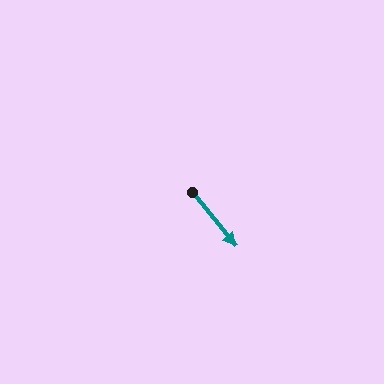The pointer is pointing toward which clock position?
Roughly 5 o'clock.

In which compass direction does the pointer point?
Southeast.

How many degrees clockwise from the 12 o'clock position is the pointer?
Approximately 141 degrees.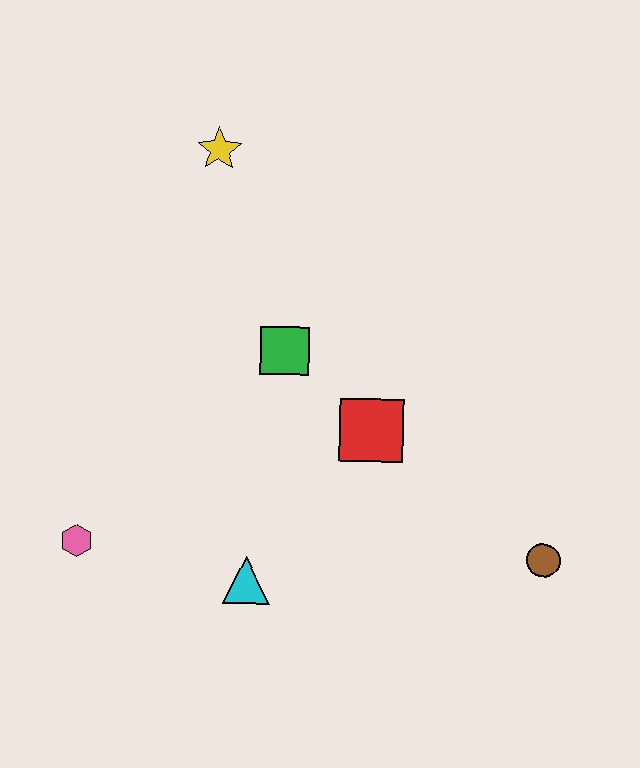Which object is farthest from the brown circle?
The yellow star is farthest from the brown circle.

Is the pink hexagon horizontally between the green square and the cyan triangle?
No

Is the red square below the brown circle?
No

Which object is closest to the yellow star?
The green square is closest to the yellow star.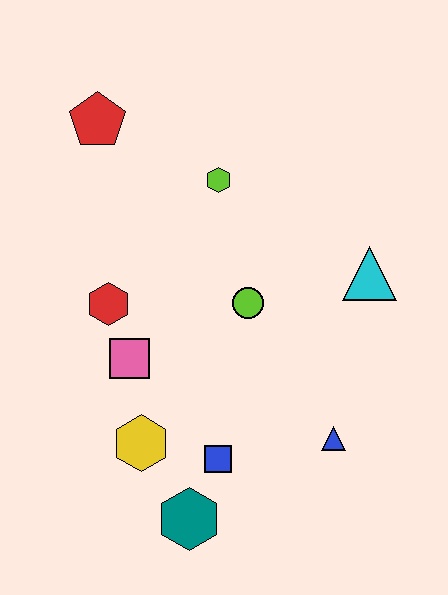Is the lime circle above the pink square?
Yes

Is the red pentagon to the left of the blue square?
Yes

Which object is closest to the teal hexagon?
The blue square is closest to the teal hexagon.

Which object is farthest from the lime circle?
The red pentagon is farthest from the lime circle.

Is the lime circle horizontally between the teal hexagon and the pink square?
No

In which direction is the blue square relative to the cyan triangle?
The blue square is below the cyan triangle.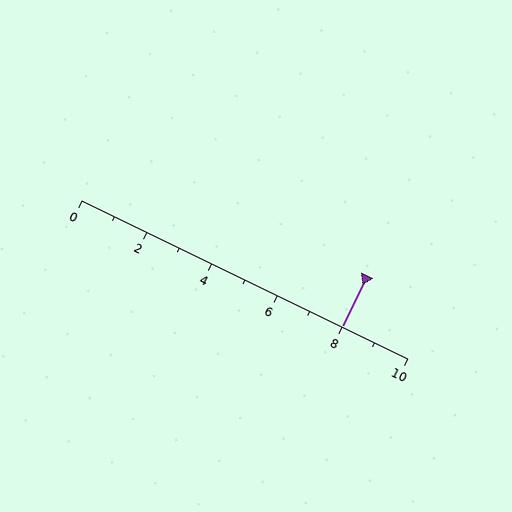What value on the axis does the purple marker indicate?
The marker indicates approximately 8.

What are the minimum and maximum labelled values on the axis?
The axis runs from 0 to 10.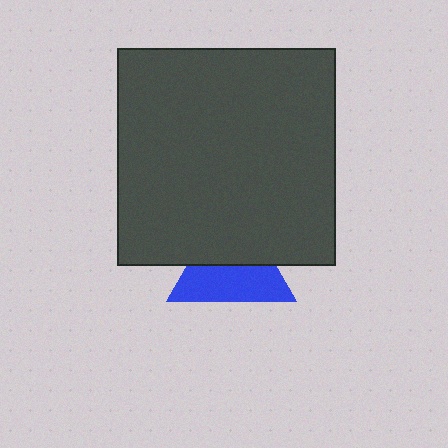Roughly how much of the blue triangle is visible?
About half of it is visible (roughly 53%).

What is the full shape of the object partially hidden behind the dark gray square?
The partially hidden object is a blue triangle.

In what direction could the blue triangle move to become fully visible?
The blue triangle could move down. That would shift it out from behind the dark gray square entirely.